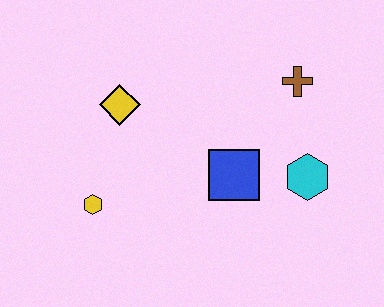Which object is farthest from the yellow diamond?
The cyan hexagon is farthest from the yellow diamond.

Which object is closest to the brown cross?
The cyan hexagon is closest to the brown cross.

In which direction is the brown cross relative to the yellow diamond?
The brown cross is to the right of the yellow diamond.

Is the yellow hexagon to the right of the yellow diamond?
No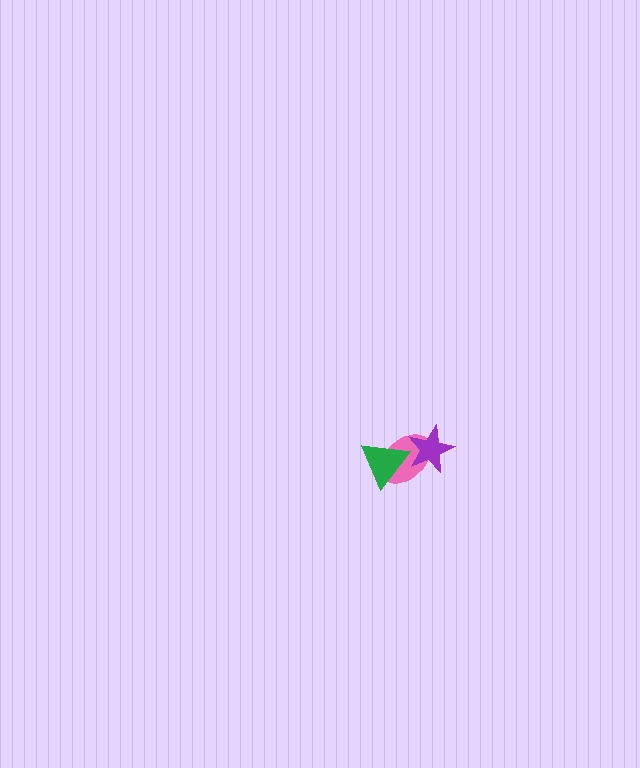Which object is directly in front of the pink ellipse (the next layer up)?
The green triangle is directly in front of the pink ellipse.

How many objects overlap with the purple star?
1 object overlaps with the purple star.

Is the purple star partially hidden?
No, no other shape covers it.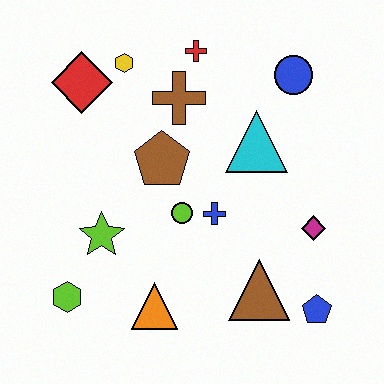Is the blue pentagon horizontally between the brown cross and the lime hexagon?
No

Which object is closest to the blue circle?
The cyan triangle is closest to the blue circle.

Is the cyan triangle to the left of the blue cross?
No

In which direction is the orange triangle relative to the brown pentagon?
The orange triangle is below the brown pentagon.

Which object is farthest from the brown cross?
The blue pentagon is farthest from the brown cross.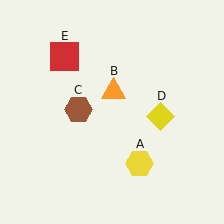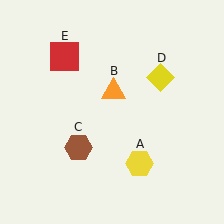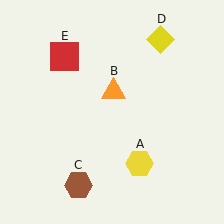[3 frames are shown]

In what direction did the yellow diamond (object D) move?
The yellow diamond (object D) moved up.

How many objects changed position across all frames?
2 objects changed position: brown hexagon (object C), yellow diamond (object D).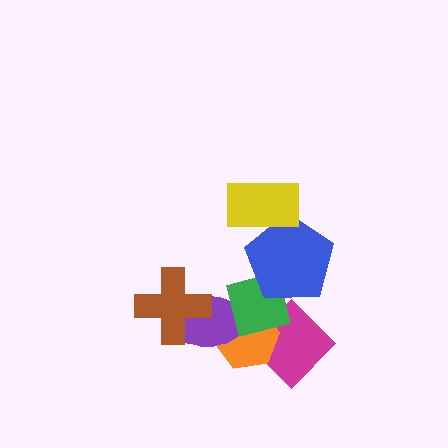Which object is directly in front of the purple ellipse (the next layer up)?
The brown cross is directly in front of the purple ellipse.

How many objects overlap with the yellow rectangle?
1 object overlaps with the yellow rectangle.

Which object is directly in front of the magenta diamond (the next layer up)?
The orange hexagon is directly in front of the magenta diamond.